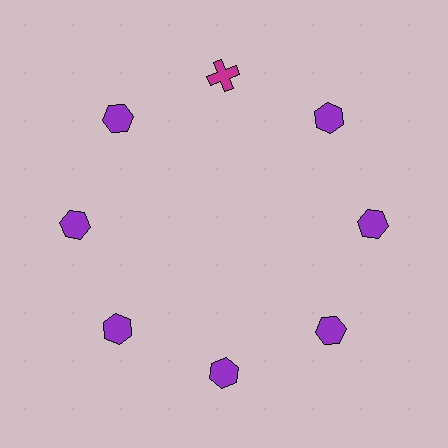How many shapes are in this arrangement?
There are 8 shapes arranged in a ring pattern.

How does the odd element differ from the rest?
It differs in both color (magenta instead of purple) and shape (cross instead of hexagon).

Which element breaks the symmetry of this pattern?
The magenta cross at roughly the 12 o'clock position breaks the symmetry. All other shapes are purple hexagons.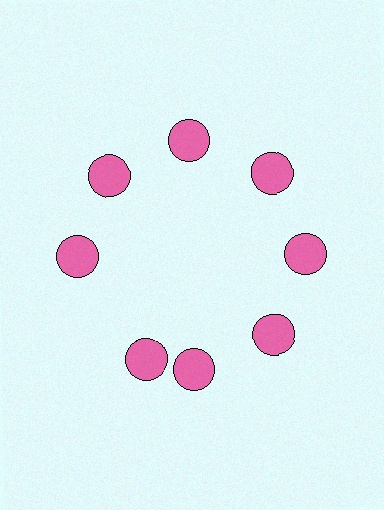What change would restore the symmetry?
The symmetry would be restored by rotating it back into even spacing with its neighbors so that all 8 circles sit at equal angles and equal distance from the center.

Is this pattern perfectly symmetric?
No. The 8 pink circles are arranged in a ring, but one element near the 8 o'clock position is rotated out of alignment along the ring, breaking the 8-fold rotational symmetry.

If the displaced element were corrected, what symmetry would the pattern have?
It would have 8-fold rotational symmetry — the pattern would map onto itself every 45 degrees.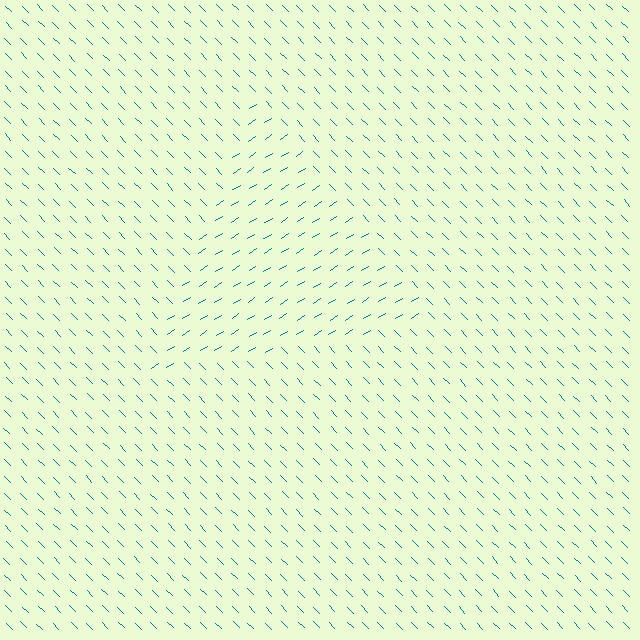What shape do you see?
I see a triangle.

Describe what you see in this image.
The image is filled with small teal line segments. A triangle region in the image has lines oriented differently from the surrounding lines, creating a visible texture boundary.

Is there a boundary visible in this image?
Yes, there is a texture boundary formed by a change in line orientation.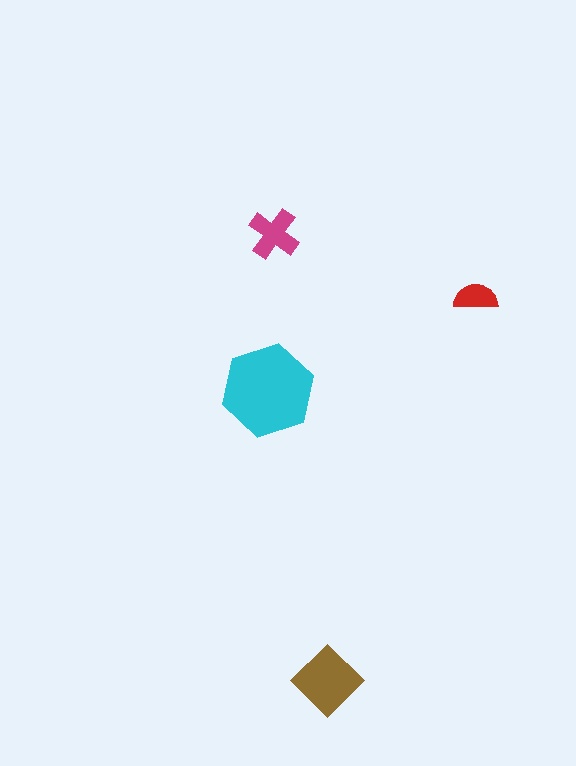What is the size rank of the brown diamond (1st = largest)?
2nd.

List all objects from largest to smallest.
The cyan hexagon, the brown diamond, the magenta cross, the red semicircle.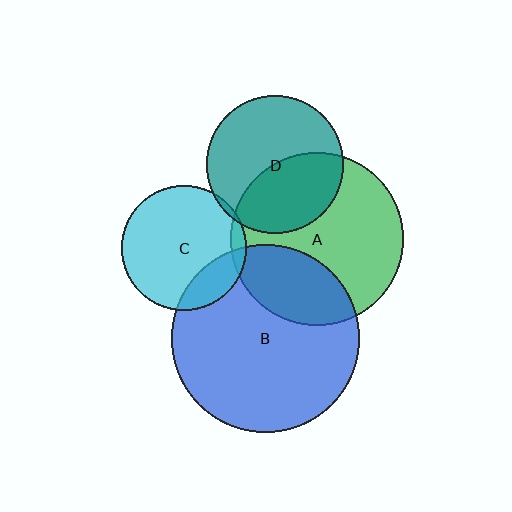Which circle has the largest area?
Circle B (blue).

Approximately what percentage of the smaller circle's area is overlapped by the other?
Approximately 40%.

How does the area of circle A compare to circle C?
Approximately 1.9 times.